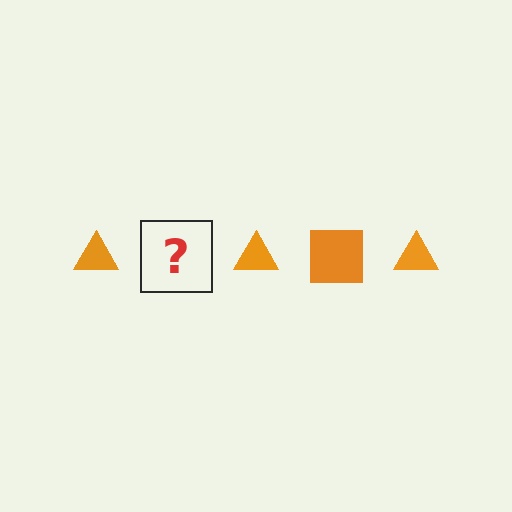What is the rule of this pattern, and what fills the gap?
The rule is that the pattern cycles through triangle, square shapes in orange. The gap should be filled with an orange square.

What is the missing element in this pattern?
The missing element is an orange square.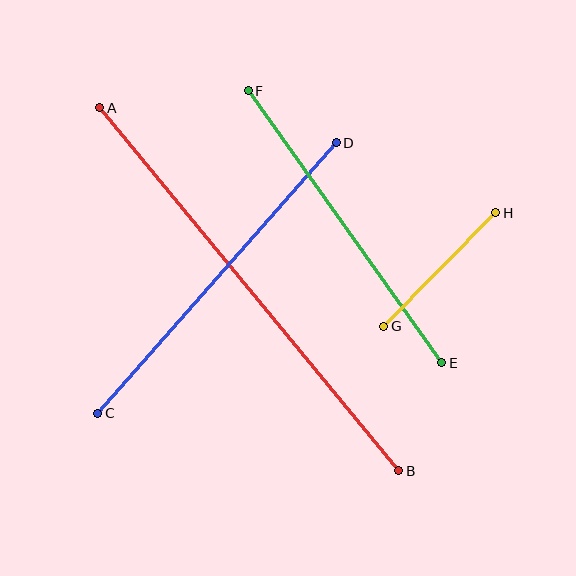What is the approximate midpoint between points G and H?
The midpoint is at approximately (440, 269) pixels.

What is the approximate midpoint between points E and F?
The midpoint is at approximately (345, 227) pixels.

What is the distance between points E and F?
The distance is approximately 334 pixels.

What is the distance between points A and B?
The distance is approximately 471 pixels.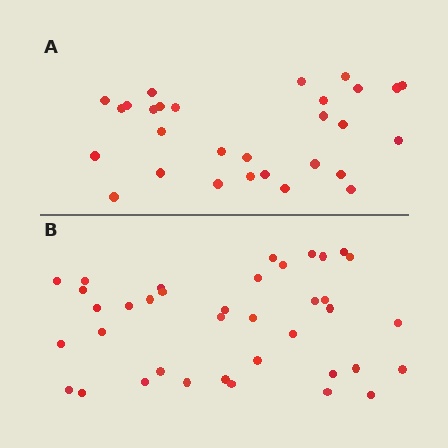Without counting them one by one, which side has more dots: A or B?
Region B (the bottom region) has more dots.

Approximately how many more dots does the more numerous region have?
Region B has roughly 8 or so more dots than region A.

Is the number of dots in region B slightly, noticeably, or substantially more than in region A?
Region B has noticeably more, but not dramatically so. The ratio is roughly 1.3 to 1.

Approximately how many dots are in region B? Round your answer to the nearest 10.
About 40 dots. (The exact count is 38, which rounds to 40.)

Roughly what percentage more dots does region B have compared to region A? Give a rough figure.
About 30% more.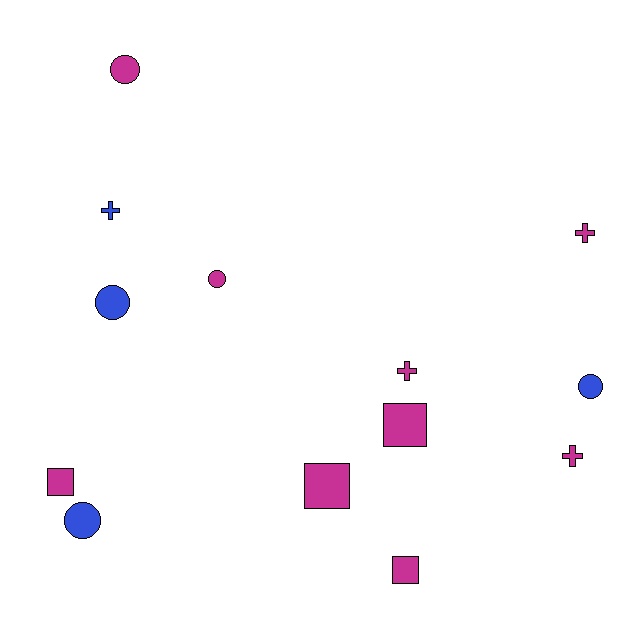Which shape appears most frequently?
Circle, with 5 objects.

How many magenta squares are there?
There are 4 magenta squares.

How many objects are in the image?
There are 13 objects.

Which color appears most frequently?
Magenta, with 9 objects.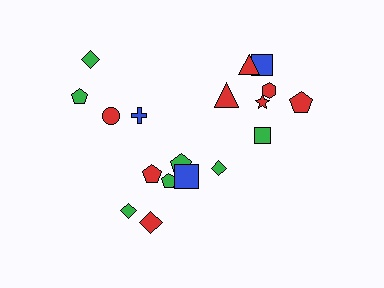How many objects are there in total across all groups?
There are 18 objects.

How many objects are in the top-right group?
There are 7 objects.